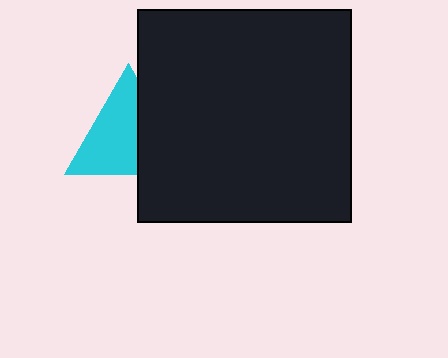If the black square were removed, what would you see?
You would see the complete cyan triangle.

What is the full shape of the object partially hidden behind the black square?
The partially hidden object is a cyan triangle.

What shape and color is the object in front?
The object in front is a black square.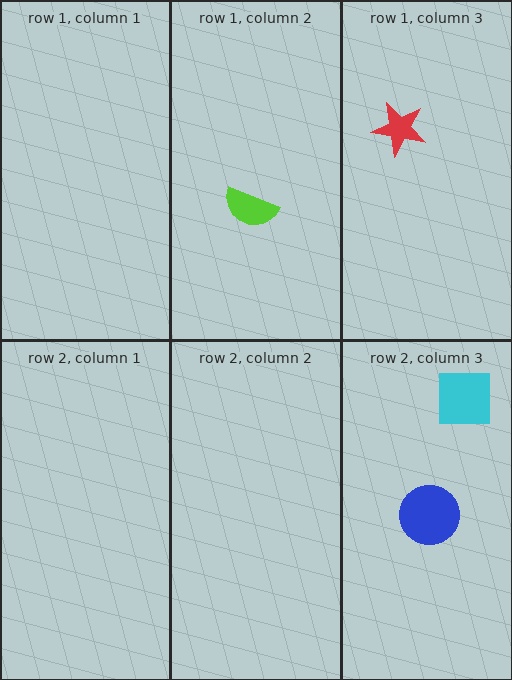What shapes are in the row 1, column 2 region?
The lime semicircle.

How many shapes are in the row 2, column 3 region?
2.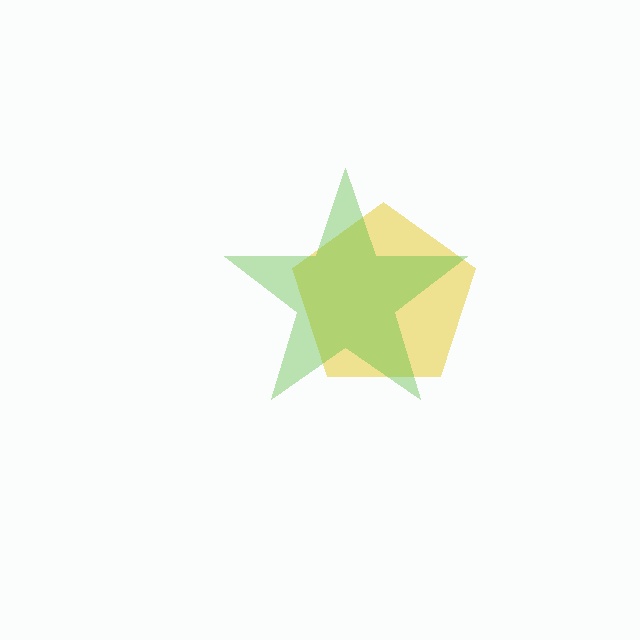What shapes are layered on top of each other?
The layered shapes are: a yellow pentagon, a lime star.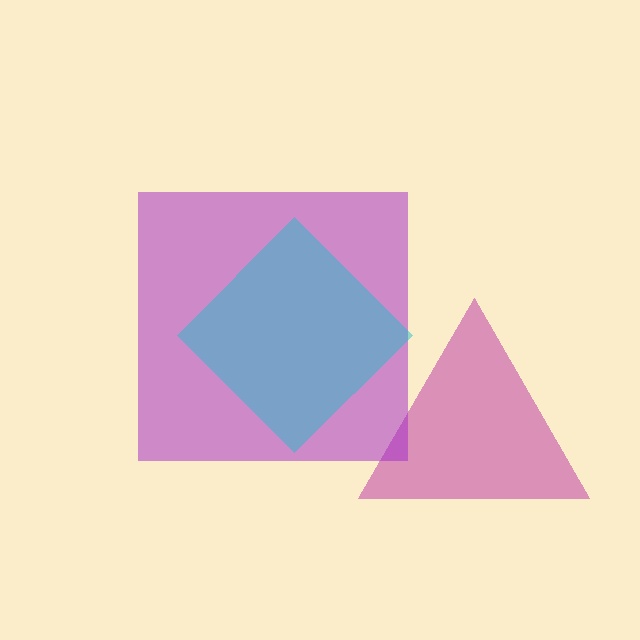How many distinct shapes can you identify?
There are 3 distinct shapes: a magenta triangle, a purple square, a cyan diamond.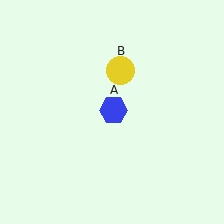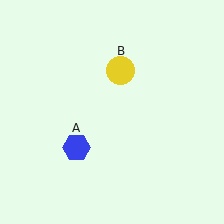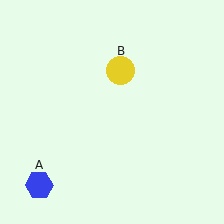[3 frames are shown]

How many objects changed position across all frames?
1 object changed position: blue hexagon (object A).